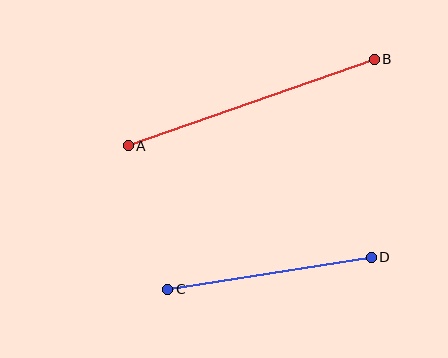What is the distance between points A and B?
The distance is approximately 261 pixels.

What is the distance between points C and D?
The distance is approximately 206 pixels.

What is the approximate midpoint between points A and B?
The midpoint is at approximately (251, 102) pixels.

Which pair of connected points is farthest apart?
Points A and B are farthest apart.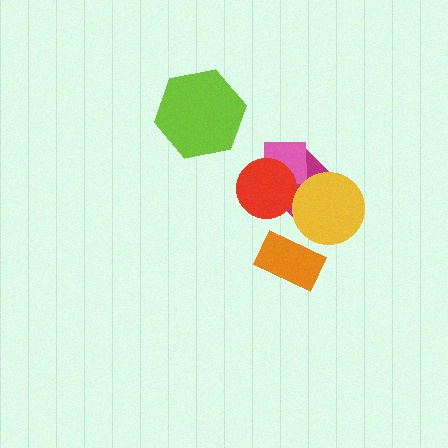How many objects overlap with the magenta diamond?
3 objects overlap with the magenta diamond.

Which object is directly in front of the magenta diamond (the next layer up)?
The pink square is directly in front of the magenta diamond.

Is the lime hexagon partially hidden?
No, no other shape covers it.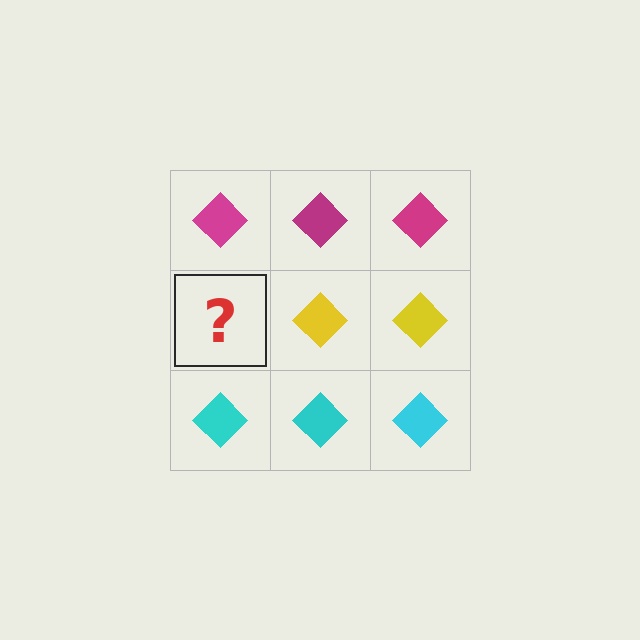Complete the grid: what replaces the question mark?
The question mark should be replaced with a yellow diamond.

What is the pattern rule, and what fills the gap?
The rule is that each row has a consistent color. The gap should be filled with a yellow diamond.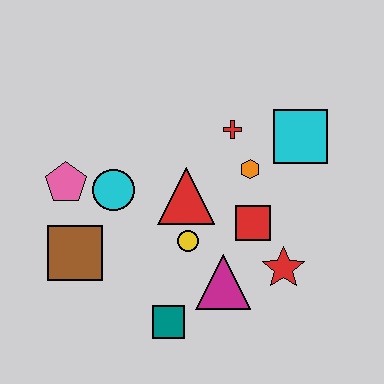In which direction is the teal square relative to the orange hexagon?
The teal square is below the orange hexagon.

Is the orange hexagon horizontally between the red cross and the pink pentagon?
No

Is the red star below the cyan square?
Yes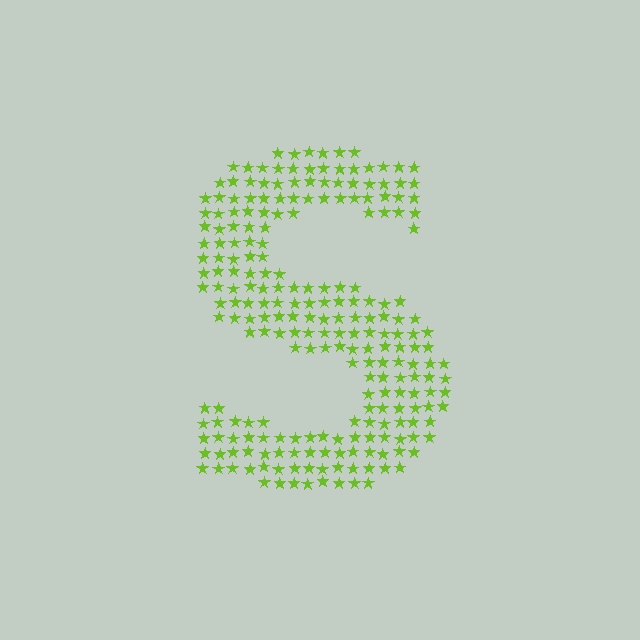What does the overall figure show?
The overall figure shows the letter S.